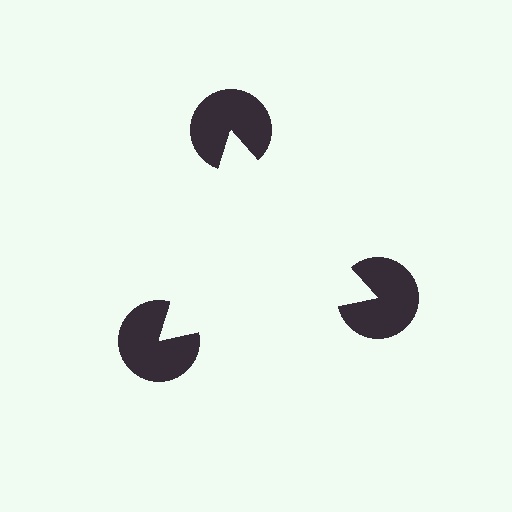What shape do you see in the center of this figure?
An illusory triangle — its edges are inferred from the aligned wedge cuts in the pac-man discs, not physically drawn.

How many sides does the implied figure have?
3 sides.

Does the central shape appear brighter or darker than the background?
It typically appears slightly brighter than the background, even though no actual brightness change is drawn.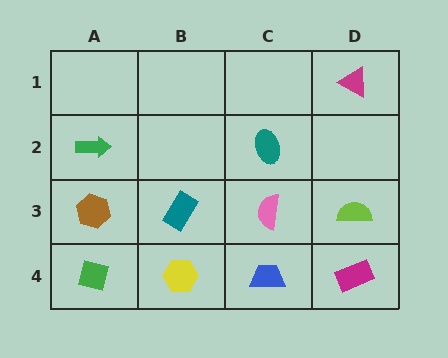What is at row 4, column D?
A magenta rectangle.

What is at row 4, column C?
A blue trapezoid.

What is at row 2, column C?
A teal ellipse.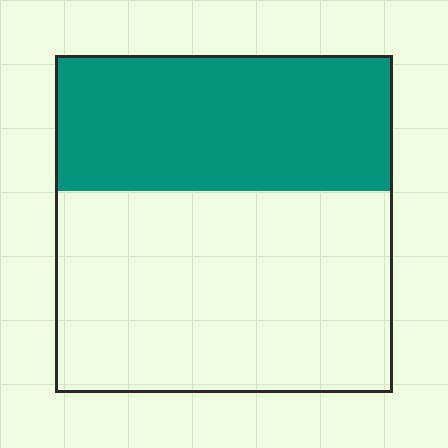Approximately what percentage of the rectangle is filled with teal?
Approximately 40%.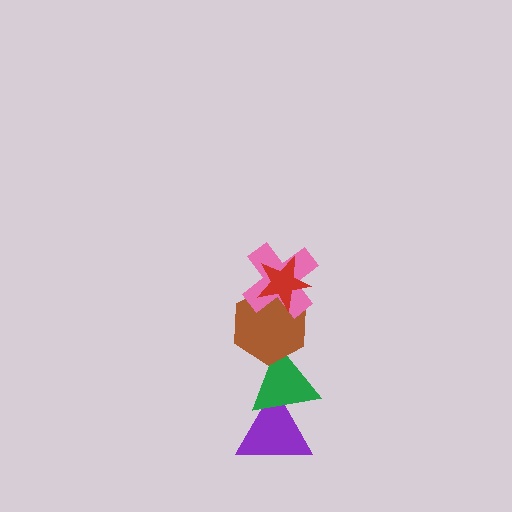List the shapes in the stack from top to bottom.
From top to bottom: the red star, the pink cross, the brown hexagon, the green triangle, the purple triangle.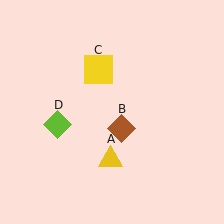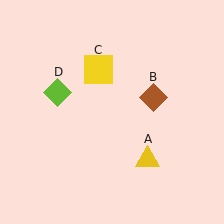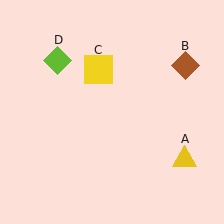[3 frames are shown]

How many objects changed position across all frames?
3 objects changed position: yellow triangle (object A), brown diamond (object B), lime diamond (object D).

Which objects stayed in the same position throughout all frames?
Yellow square (object C) remained stationary.